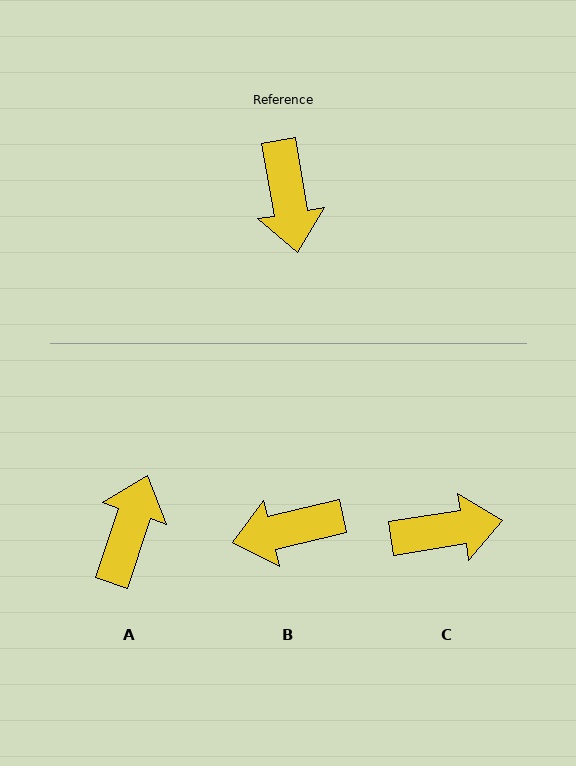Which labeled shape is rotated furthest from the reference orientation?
A, about 152 degrees away.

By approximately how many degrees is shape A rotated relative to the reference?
Approximately 152 degrees counter-clockwise.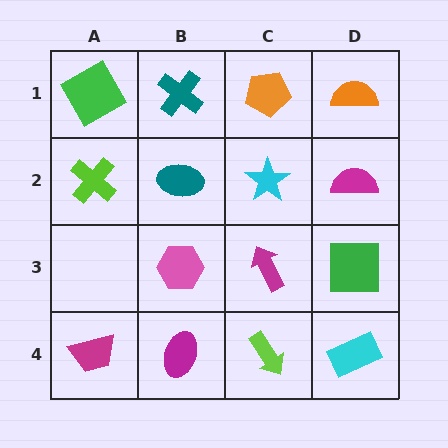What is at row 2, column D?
A magenta semicircle.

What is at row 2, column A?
A lime cross.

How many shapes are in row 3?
3 shapes.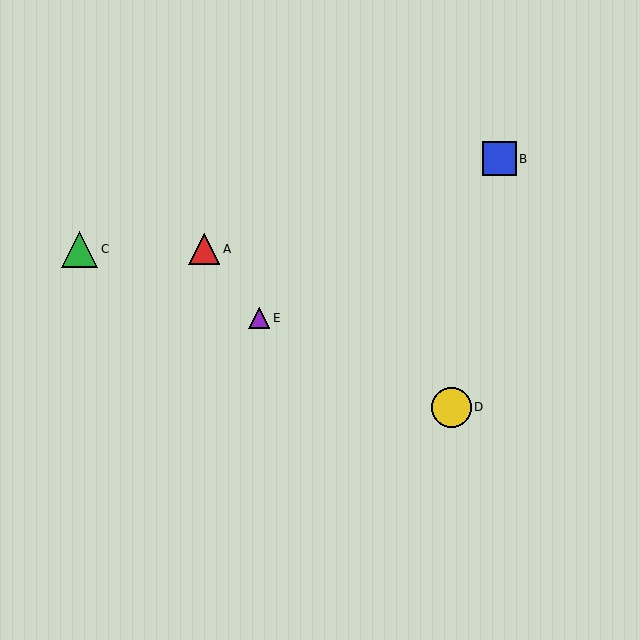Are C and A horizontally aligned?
Yes, both are at y≈249.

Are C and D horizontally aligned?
No, C is at y≈249 and D is at y≈407.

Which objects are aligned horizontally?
Objects A, C are aligned horizontally.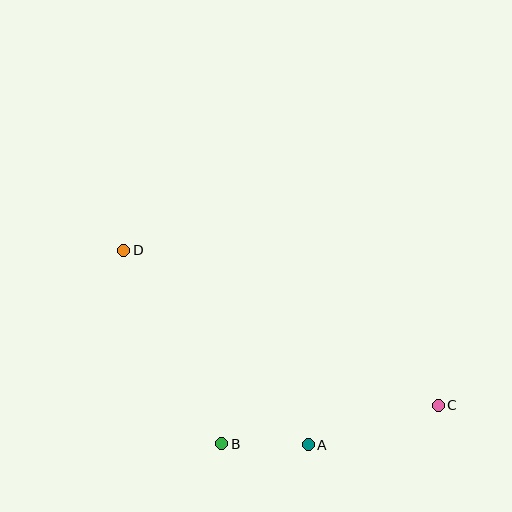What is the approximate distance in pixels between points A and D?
The distance between A and D is approximately 268 pixels.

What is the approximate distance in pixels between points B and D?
The distance between B and D is approximately 217 pixels.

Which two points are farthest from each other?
Points C and D are farthest from each other.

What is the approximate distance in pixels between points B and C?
The distance between B and C is approximately 220 pixels.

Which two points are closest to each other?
Points A and B are closest to each other.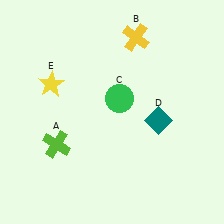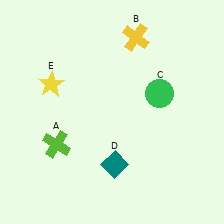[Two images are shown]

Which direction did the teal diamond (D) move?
The teal diamond (D) moved down.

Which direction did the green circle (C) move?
The green circle (C) moved right.